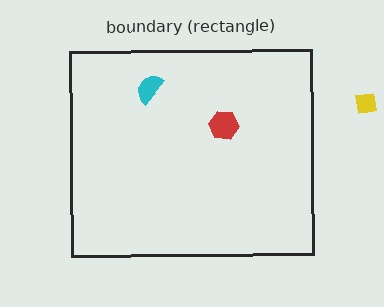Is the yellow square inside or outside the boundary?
Outside.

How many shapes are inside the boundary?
2 inside, 1 outside.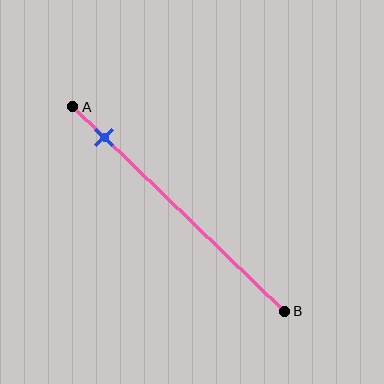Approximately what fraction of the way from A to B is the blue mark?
The blue mark is approximately 15% of the way from A to B.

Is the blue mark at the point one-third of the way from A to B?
No, the mark is at about 15% from A, not at the 33% one-third point.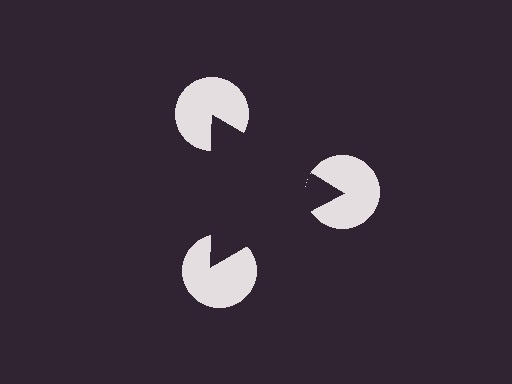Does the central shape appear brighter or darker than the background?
It typically appears slightly darker than the background, even though no actual brightness change is drawn.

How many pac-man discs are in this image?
There are 3 — one at each vertex of the illusory triangle.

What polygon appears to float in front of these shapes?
An illusory triangle — its edges are inferred from the aligned wedge cuts in the pac-man discs, not physically drawn.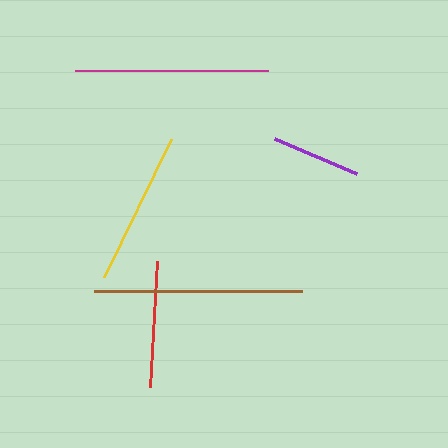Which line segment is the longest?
The brown line is the longest at approximately 208 pixels.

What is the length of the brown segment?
The brown segment is approximately 208 pixels long.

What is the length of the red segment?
The red segment is approximately 127 pixels long.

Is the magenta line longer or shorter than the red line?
The magenta line is longer than the red line.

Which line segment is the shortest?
The purple line is the shortest at approximately 89 pixels.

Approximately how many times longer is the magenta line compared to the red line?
The magenta line is approximately 1.5 times the length of the red line.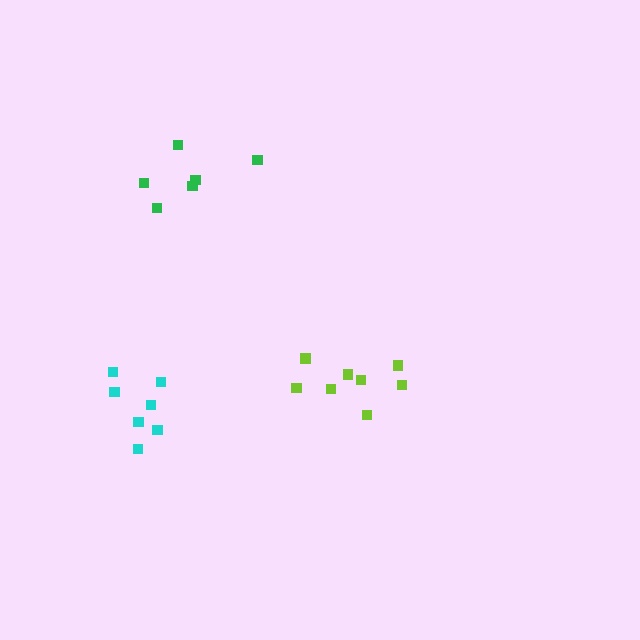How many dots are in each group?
Group 1: 8 dots, Group 2: 7 dots, Group 3: 6 dots (21 total).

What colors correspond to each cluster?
The clusters are colored: lime, cyan, green.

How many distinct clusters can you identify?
There are 3 distinct clusters.